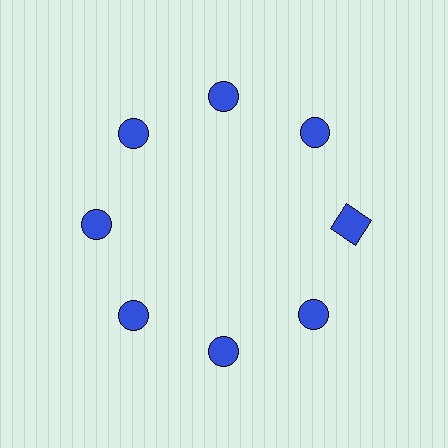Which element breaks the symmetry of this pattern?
The blue square at roughly the 3 o'clock position breaks the symmetry. All other shapes are blue circles.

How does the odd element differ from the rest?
It has a different shape: square instead of circle.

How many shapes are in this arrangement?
There are 8 shapes arranged in a ring pattern.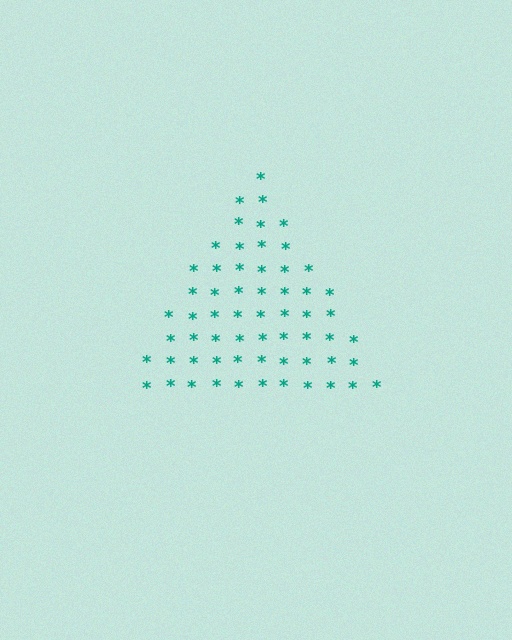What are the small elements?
The small elements are asterisks.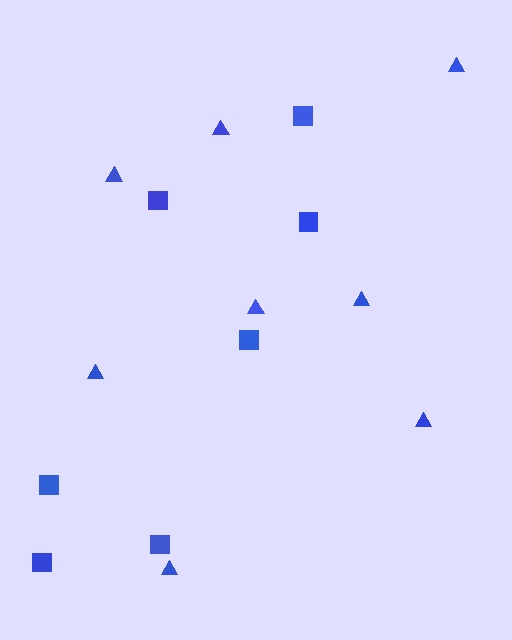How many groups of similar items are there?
There are 2 groups: one group of squares (7) and one group of triangles (8).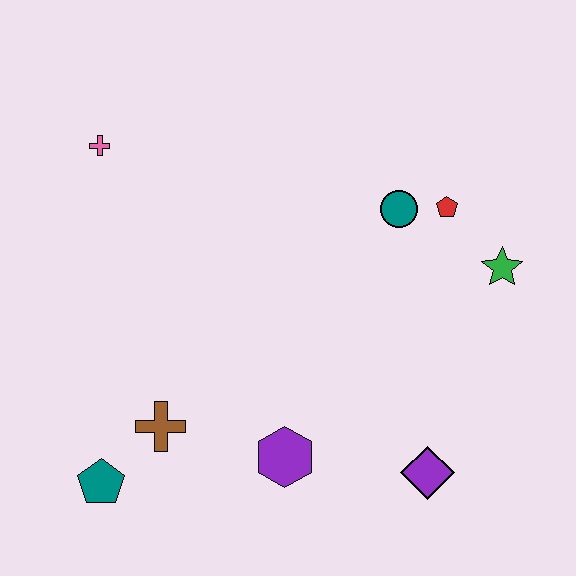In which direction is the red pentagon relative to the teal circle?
The red pentagon is to the right of the teal circle.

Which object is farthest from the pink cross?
The purple diamond is farthest from the pink cross.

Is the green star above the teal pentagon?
Yes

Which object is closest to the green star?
The red pentagon is closest to the green star.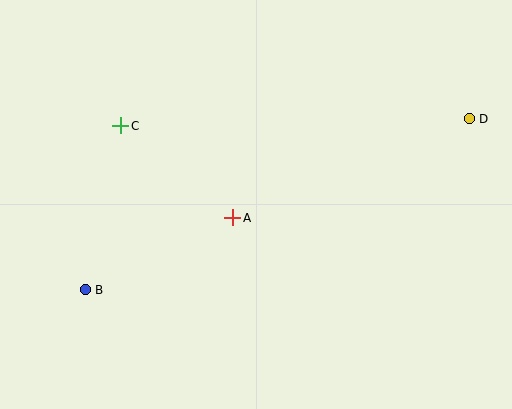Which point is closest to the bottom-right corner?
Point D is closest to the bottom-right corner.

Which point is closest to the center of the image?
Point A at (233, 218) is closest to the center.